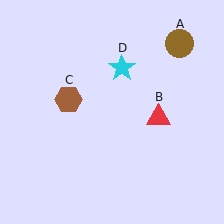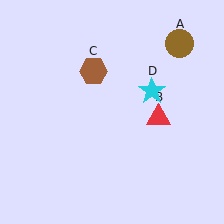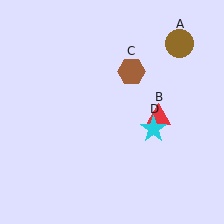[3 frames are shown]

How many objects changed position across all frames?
2 objects changed position: brown hexagon (object C), cyan star (object D).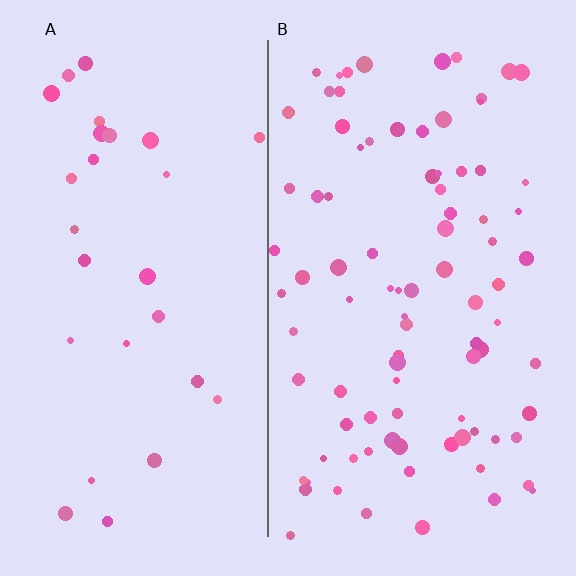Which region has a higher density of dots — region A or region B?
B (the right).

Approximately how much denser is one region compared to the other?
Approximately 3.2× — region B over region A.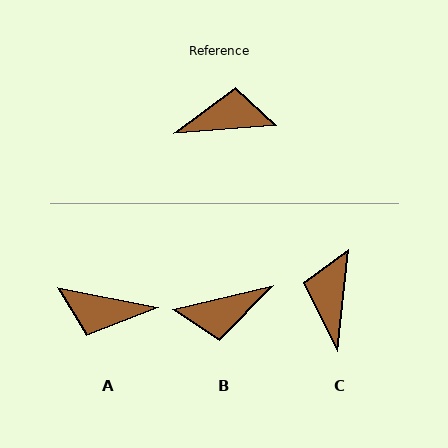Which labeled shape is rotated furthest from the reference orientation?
B, about 170 degrees away.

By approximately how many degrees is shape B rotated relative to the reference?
Approximately 170 degrees clockwise.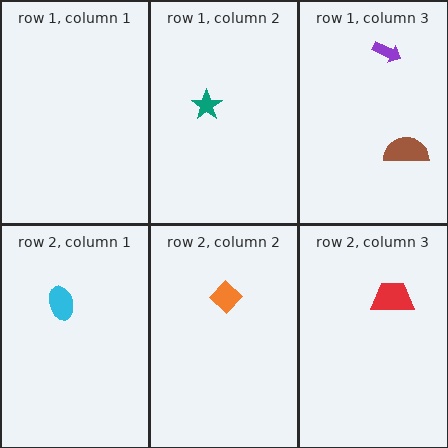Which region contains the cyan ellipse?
The row 2, column 1 region.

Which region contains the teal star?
The row 1, column 2 region.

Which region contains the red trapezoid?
The row 2, column 3 region.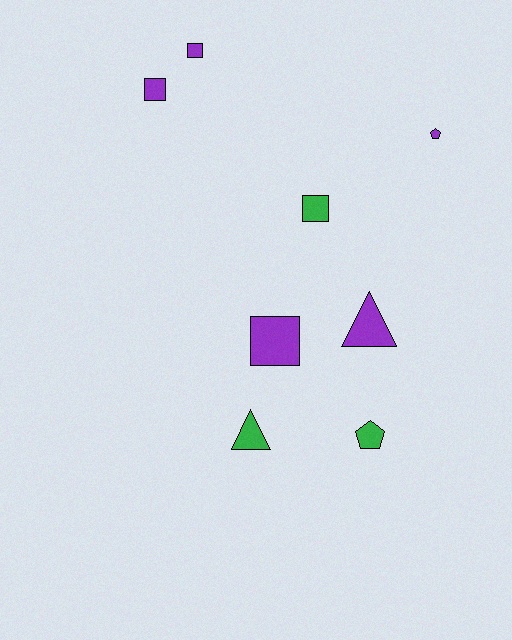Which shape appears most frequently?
Square, with 4 objects.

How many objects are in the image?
There are 8 objects.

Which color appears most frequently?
Purple, with 5 objects.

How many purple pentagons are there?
There is 1 purple pentagon.